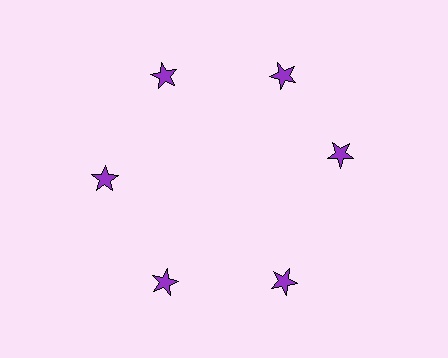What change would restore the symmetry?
The symmetry would be restored by rotating it back into even spacing with its neighbors so that all 6 stars sit at equal angles and equal distance from the center.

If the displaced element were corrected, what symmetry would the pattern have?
It would have 6-fold rotational symmetry — the pattern would map onto itself every 60 degrees.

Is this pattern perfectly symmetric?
No. The 6 purple stars are arranged in a ring, but one element near the 3 o'clock position is rotated out of alignment along the ring, breaking the 6-fold rotational symmetry.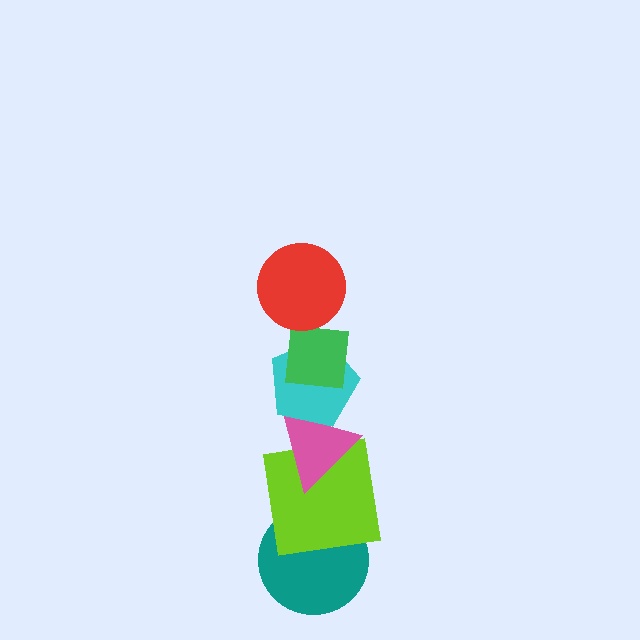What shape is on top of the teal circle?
The lime square is on top of the teal circle.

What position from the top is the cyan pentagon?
The cyan pentagon is 3rd from the top.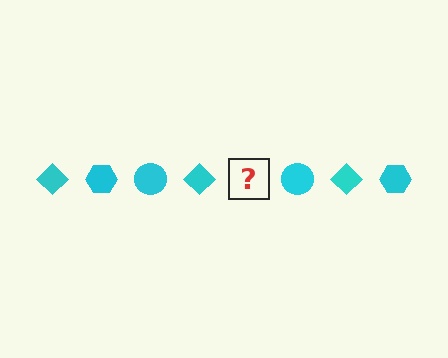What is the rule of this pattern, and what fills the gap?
The rule is that the pattern cycles through diamond, hexagon, circle shapes in cyan. The gap should be filled with a cyan hexagon.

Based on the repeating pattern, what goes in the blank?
The blank should be a cyan hexagon.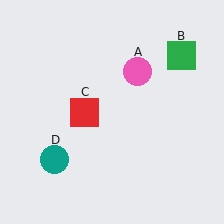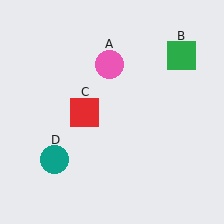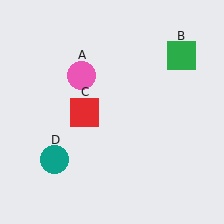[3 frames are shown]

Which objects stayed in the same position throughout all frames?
Green square (object B) and red square (object C) and teal circle (object D) remained stationary.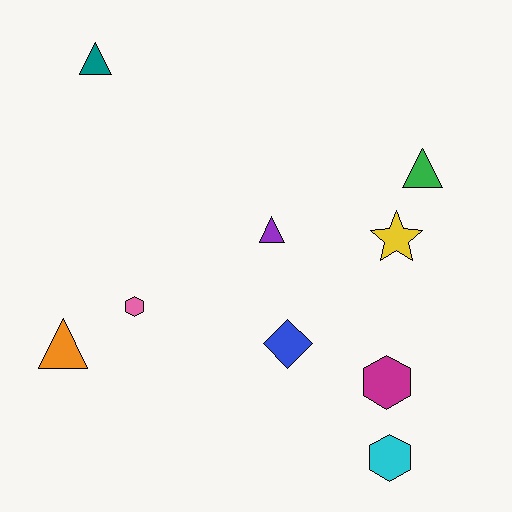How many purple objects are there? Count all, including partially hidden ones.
There is 1 purple object.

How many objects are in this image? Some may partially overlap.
There are 9 objects.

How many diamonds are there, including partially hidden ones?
There is 1 diamond.